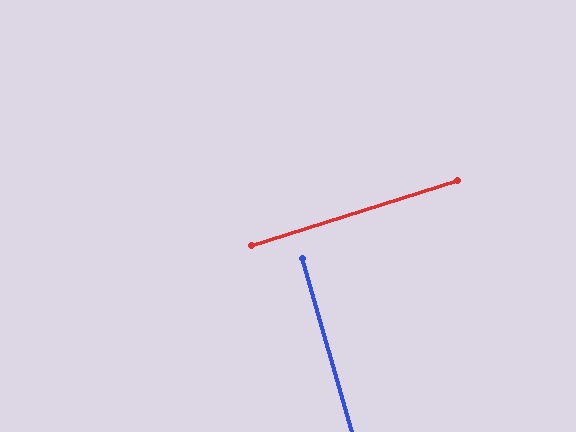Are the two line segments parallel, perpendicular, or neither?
Perpendicular — they meet at approximately 89°.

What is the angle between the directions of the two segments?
Approximately 89 degrees.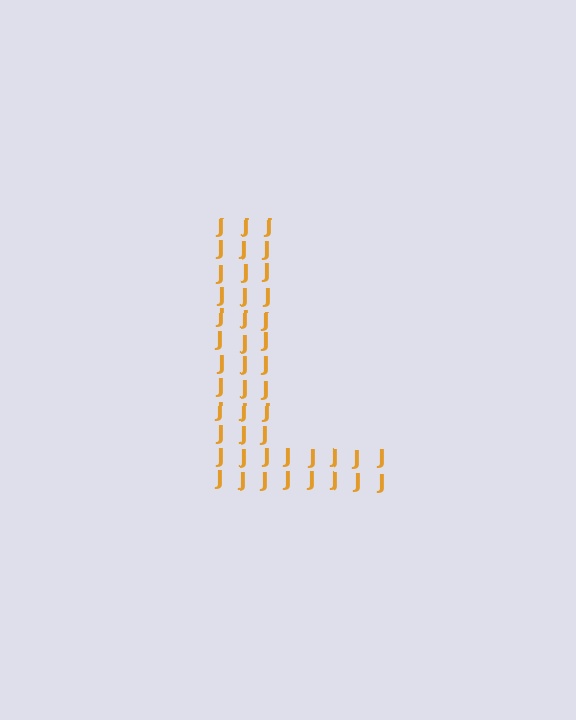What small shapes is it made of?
It is made of small letter J's.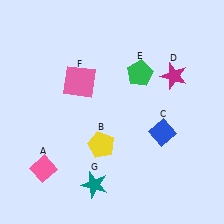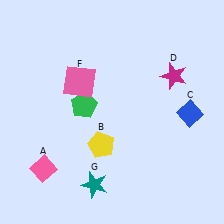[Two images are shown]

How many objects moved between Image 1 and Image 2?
2 objects moved between the two images.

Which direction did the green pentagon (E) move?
The green pentagon (E) moved left.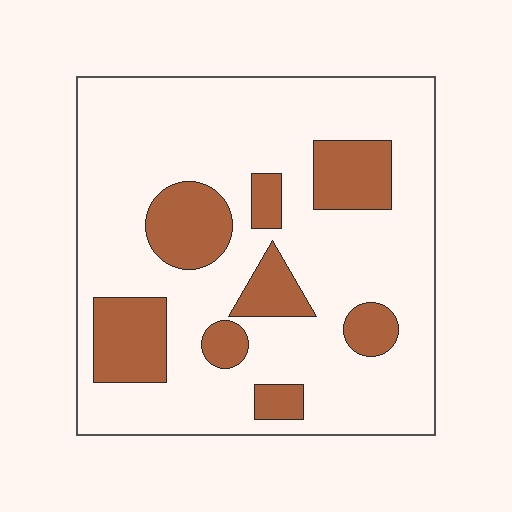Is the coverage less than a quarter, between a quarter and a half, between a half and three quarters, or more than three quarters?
Less than a quarter.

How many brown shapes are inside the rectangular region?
8.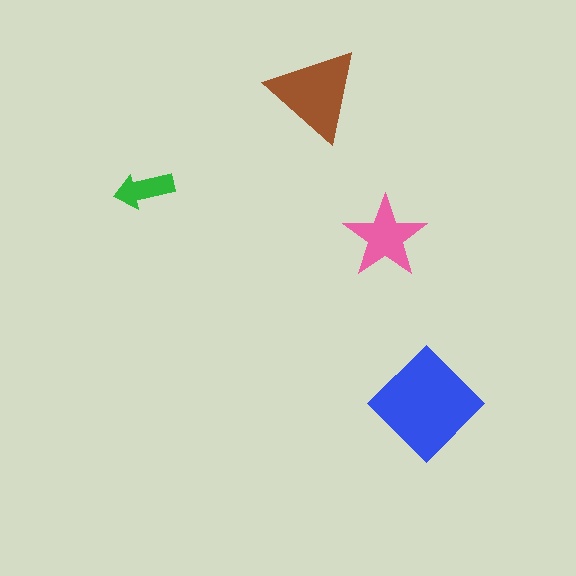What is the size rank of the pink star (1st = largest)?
3rd.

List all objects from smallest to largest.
The green arrow, the pink star, the brown triangle, the blue diamond.